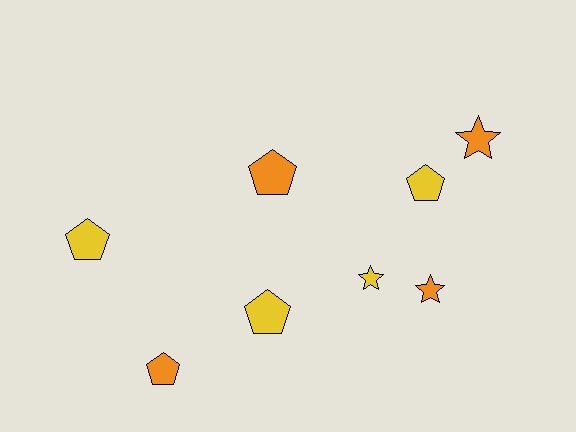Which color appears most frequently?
Yellow, with 4 objects.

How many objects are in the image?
There are 8 objects.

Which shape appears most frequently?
Pentagon, with 5 objects.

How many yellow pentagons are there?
There are 3 yellow pentagons.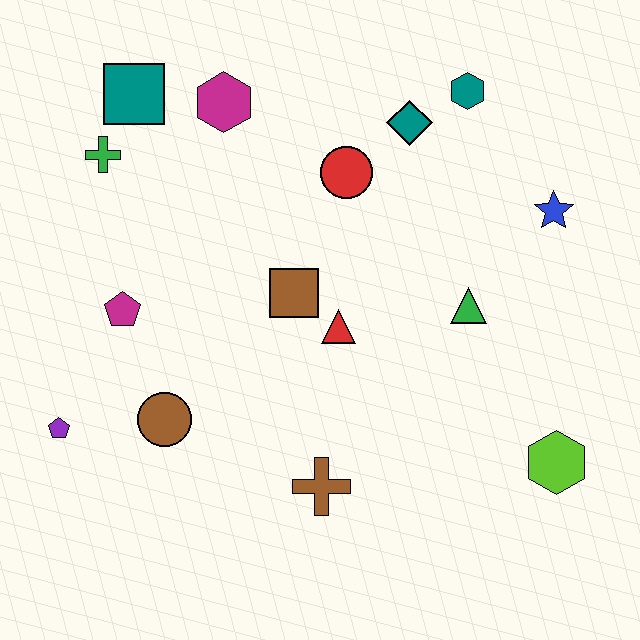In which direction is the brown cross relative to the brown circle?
The brown cross is to the right of the brown circle.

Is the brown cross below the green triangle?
Yes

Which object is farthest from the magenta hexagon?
The lime hexagon is farthest from the magenta hexagon.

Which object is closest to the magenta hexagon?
The teal square is closest to the magenta hexagon.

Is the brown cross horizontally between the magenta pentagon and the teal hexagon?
Yes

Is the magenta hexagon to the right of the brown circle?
Yes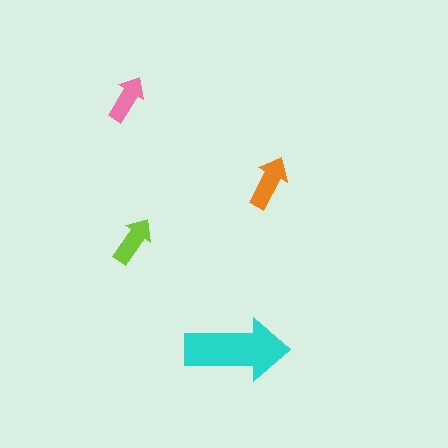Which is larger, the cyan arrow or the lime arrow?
The cyan one.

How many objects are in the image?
There are 4 objects in the image.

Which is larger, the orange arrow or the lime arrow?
The orange one.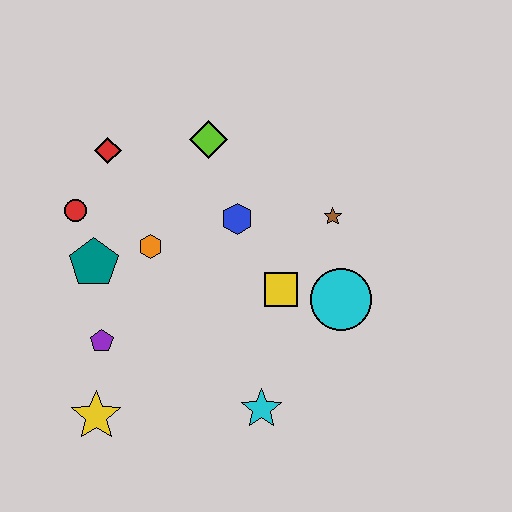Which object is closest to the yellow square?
The cyan circle is closest to the yellow square.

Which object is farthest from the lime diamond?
The yellow star is farthest from the lime diamond.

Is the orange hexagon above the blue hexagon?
No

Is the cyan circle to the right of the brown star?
Yes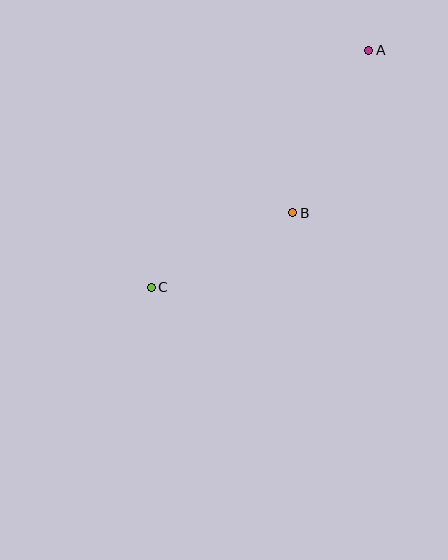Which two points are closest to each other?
Points B and C are closest to each other.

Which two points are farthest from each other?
Points A and C are farthest from each other.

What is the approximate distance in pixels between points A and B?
The distance between A and B is approximately 179 pixels.